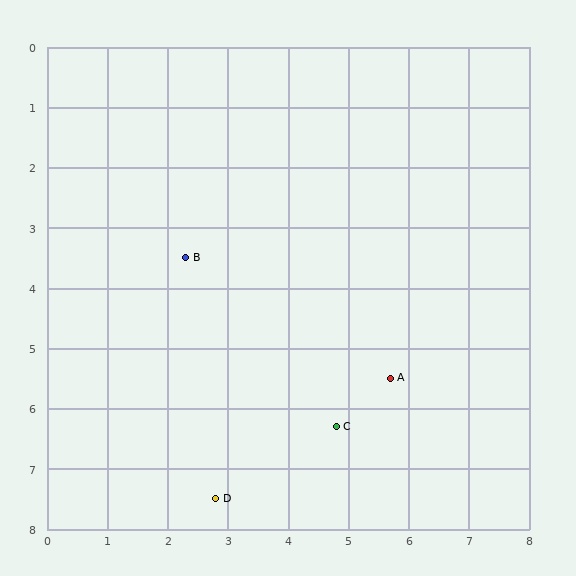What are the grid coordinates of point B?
Point B is at approximately (2.3, 3.5).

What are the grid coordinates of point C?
Point C is at approximately (4.8, 6.3).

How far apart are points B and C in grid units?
Points B and C are about 3.8 grid units apart.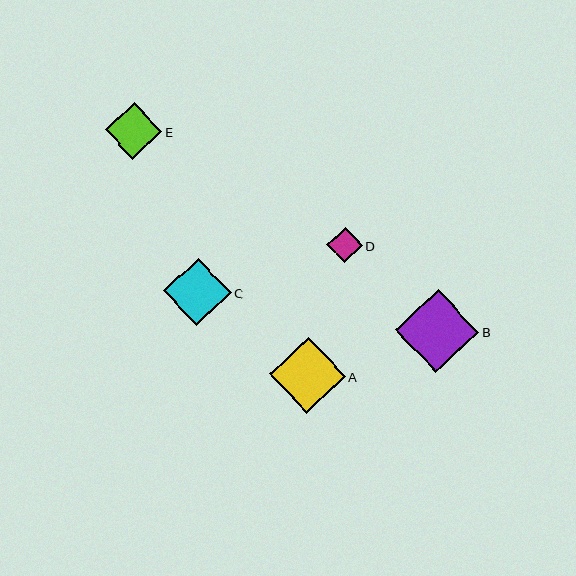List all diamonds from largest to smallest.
From largest to smallest: B, A, C, E, D.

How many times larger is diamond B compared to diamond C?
Diamond B is approximately 1.2 times the size of diamond C.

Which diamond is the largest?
Diamond B is the largest with a size of approximately 83 pixels.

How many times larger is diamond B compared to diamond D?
Diamond B is approximately 2.3 times the size of diamond D.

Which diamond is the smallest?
Diamond D is the smallest with a size of approximately 35 pixels.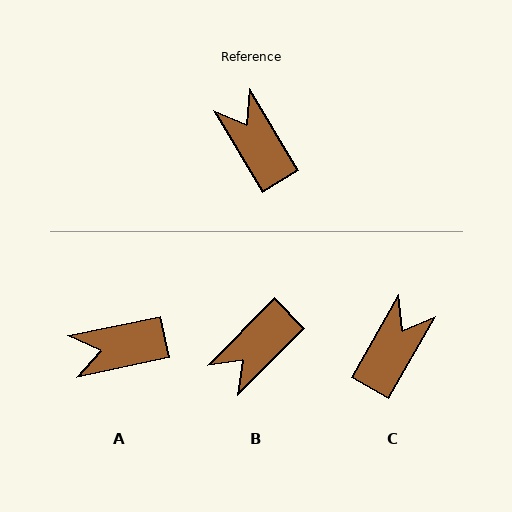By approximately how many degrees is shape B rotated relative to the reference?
Approximately 104 degrees counter-clockwise.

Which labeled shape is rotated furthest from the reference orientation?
B, about 104 degrees away.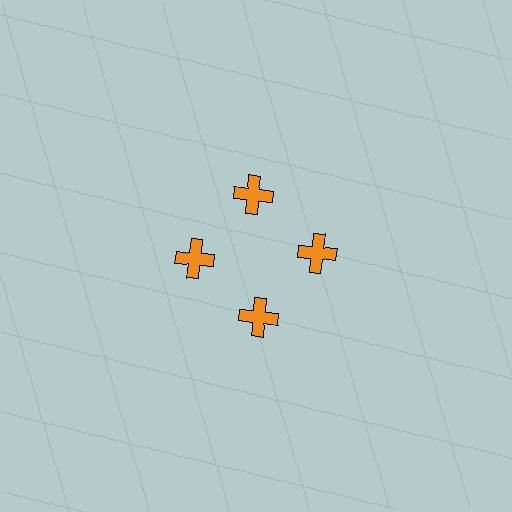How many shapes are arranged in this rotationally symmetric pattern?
There are 4 shapes, arranged in 4 groups of 1.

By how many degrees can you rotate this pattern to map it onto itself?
The pattern maps onto itself every 90 degrees of rotation.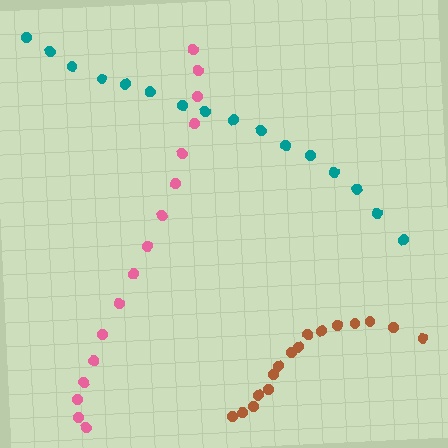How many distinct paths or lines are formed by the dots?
There are 3 distinct paths.